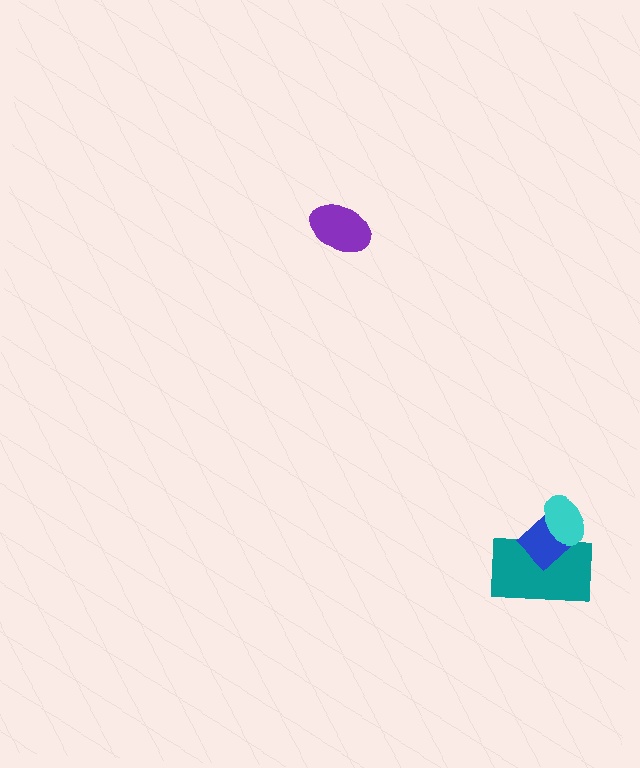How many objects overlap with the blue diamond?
2 objects overlap with the blue diamond.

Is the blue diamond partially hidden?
Yes, it is partially covered by another shape.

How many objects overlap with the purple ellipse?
0 objects overlap with the purple ellipse.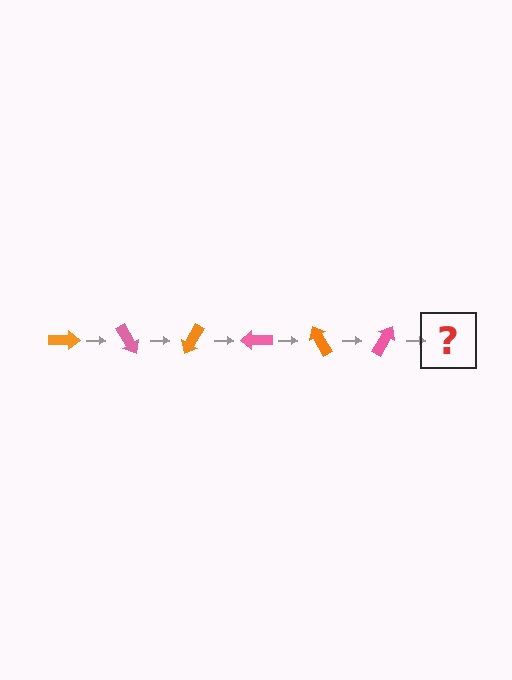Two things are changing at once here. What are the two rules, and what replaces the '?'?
The two rules are that it rotates 60 degrees each step and the color cycles through orange and pink. The '?' should be an orange arrow, rotated 360 degrees from the start.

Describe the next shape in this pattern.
It should be an orange arrow, rotated 360 degrees from the start.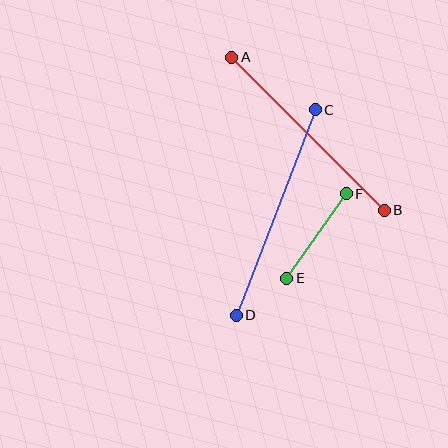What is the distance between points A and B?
The distance is approximately 216 pixels.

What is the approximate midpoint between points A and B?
The midpoint is at approximately (308, 134) pixels.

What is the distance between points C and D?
The distance is approximately 220 pixels.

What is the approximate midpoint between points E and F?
The midpoint is at approximately (317, 236) pixels.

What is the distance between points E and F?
The distance is approximately 103 pixels.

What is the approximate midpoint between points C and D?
The midpoint is at approximately (276, 213) pixels.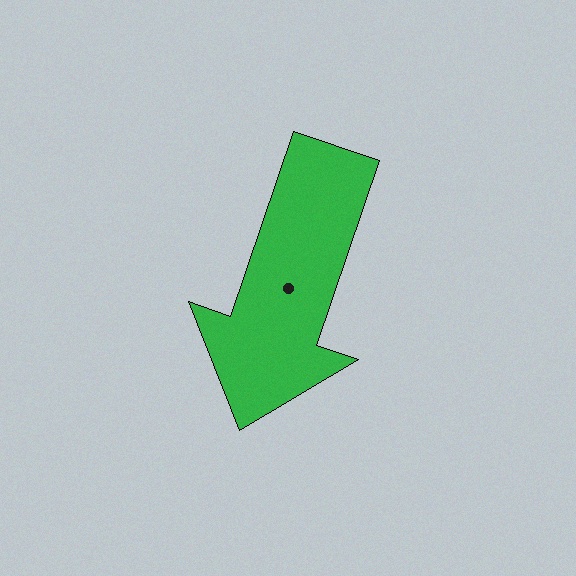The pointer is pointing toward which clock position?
Roughly 7 o'clock.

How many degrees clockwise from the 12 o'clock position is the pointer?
Approximately 199 degrees.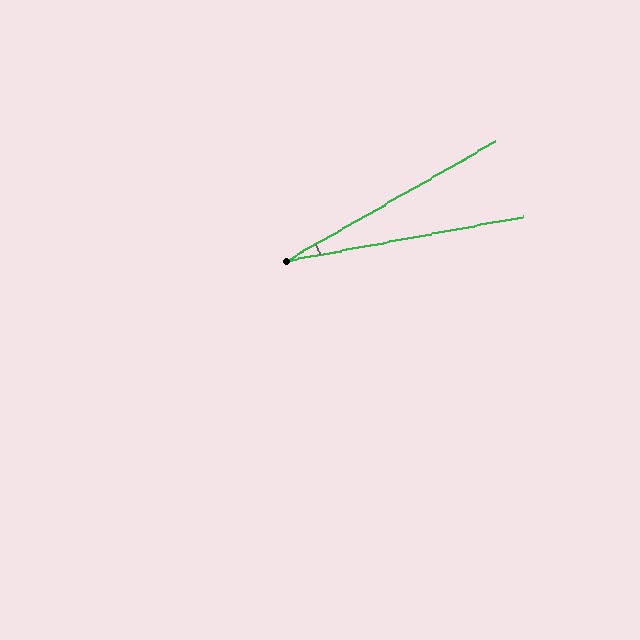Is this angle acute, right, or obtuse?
It is acute.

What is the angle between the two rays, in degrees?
Approximately 19 degrees.